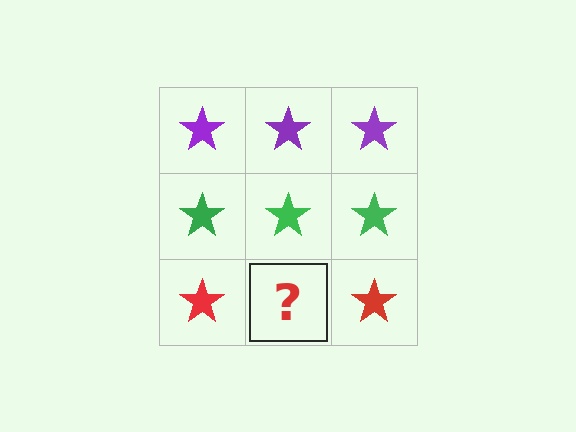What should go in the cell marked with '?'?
The missing cell should contain a red star.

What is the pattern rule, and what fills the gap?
The rule is that each row has a consistent color. The gap should be filled with a red star.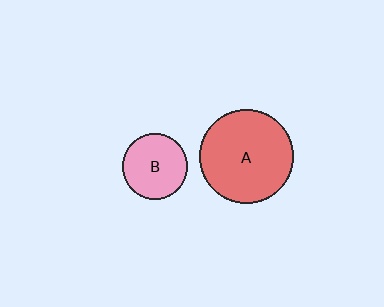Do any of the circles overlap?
No, none of the circles overlap.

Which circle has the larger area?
Circle A (red).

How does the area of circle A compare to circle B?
Approximately 2.0 times.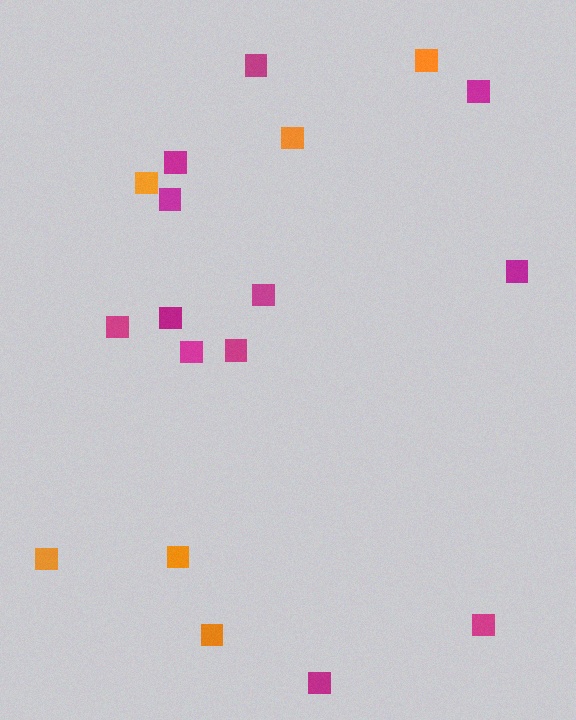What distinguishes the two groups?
There are 2 groups: one group of magenta squares (12) and one group of orange squares (6).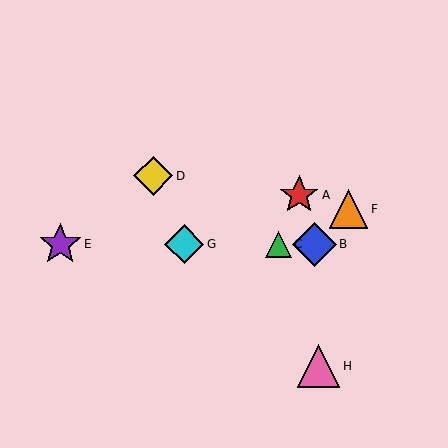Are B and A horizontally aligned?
No, B is at y≈244 and A is at y≈195.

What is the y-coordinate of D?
Object D is at y≈176.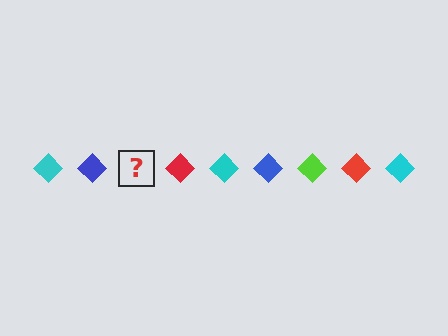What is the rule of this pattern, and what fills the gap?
The rule is that the pattern cycles through cyan, blue, lime, red diamonds. The gap should be filled with a lime diamond.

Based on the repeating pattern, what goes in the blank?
The blank should be a lime diamond.